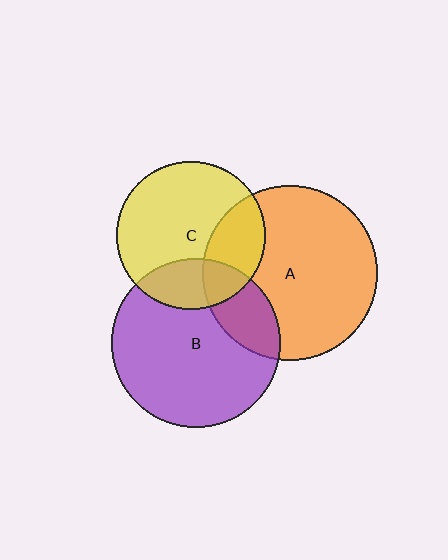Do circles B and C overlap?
Yes.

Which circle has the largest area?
Circle A (orange).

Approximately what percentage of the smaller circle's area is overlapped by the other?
Approximately 25%.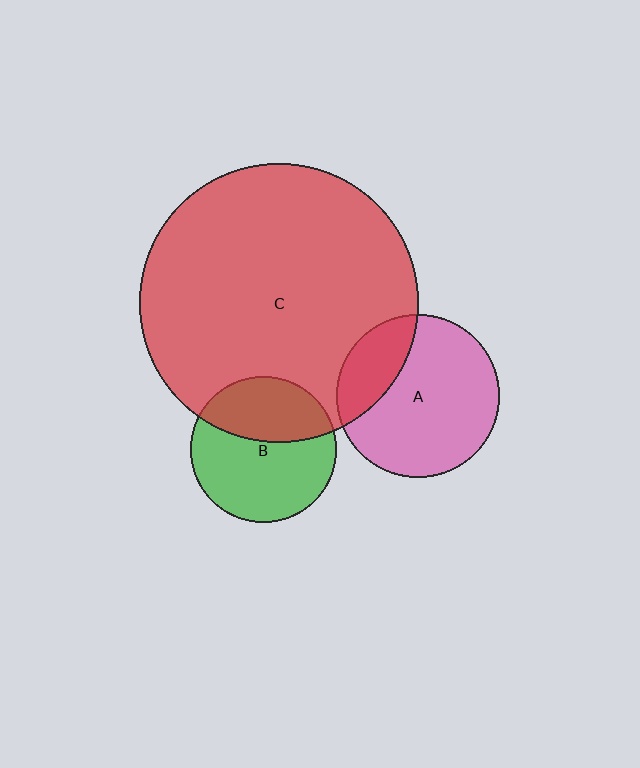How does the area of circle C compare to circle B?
Approximately 3.7 times.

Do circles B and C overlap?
Yes.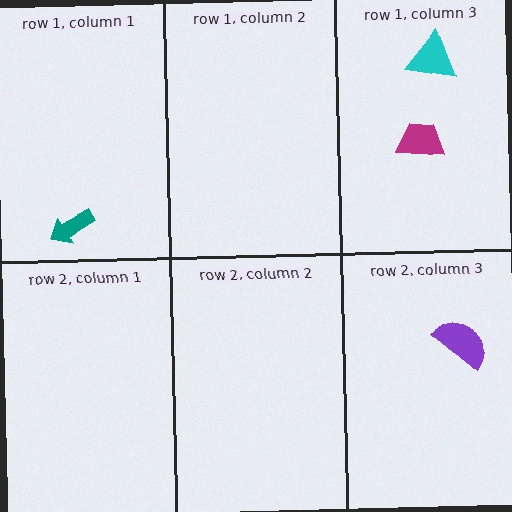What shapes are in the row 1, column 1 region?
The teal arrow.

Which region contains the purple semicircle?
The row 2, column 3 region.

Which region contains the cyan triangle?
The row 1, column 3 region.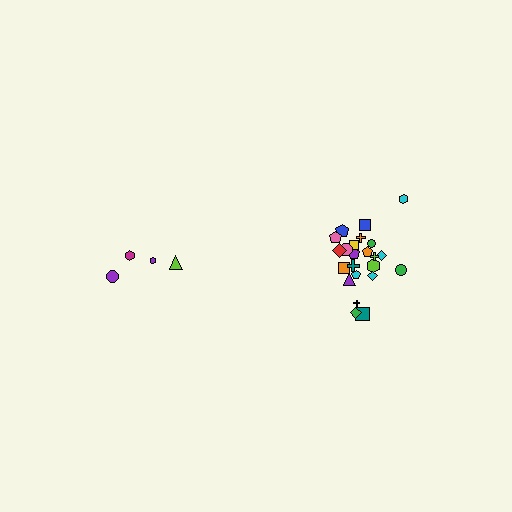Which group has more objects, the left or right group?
The right group.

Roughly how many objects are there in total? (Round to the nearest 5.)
Roughly 30 objects in total.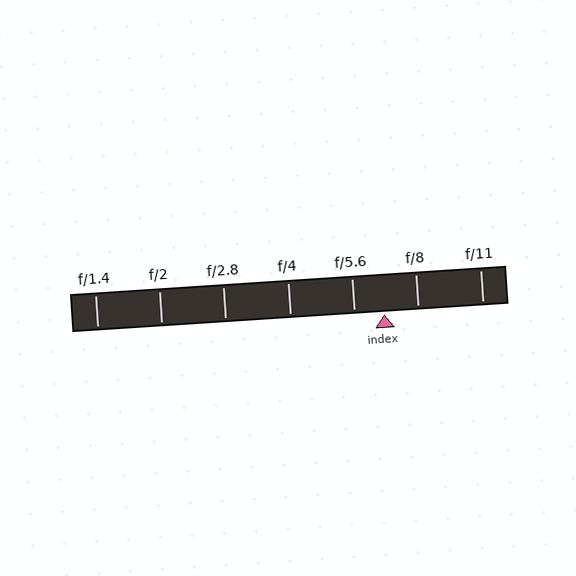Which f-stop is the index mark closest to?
The index mark is closest to f/5.6.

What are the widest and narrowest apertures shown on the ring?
The widest aperture shown is f/1.4 and the narrowest is f/11.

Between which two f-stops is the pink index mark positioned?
The index mark is between f/5.6 and f/8.